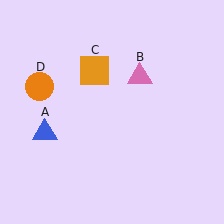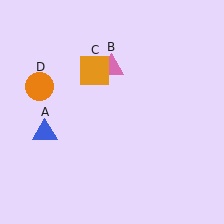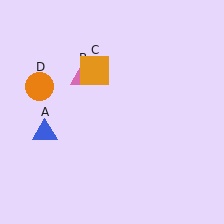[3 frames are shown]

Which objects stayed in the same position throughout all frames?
Blue triangle (object A) and orange square (object C) and orange circle (object D) remained stationary.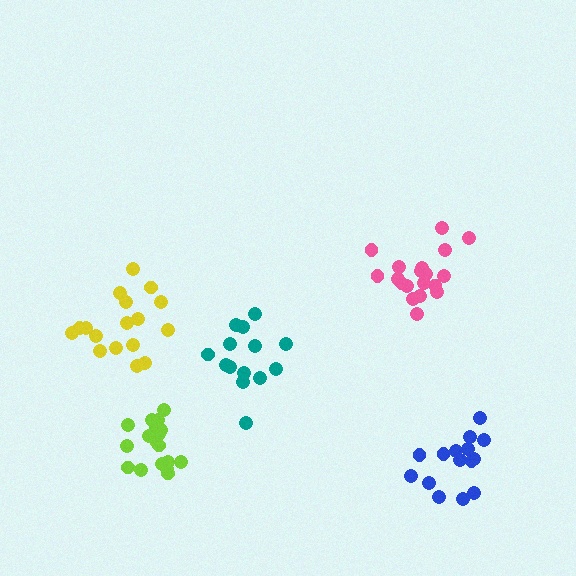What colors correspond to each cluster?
The clusters are colored: lime, teal, pink, yellow, blue.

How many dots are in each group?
Group 1: 20 dots, Group 2: 14 dots, Group 3: 19 dots, Group 4: 17 dots, Group 5: 15 dots (85 total).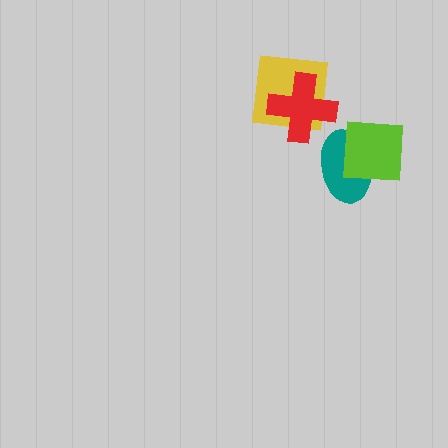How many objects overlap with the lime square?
1 object overlaps with the lime square.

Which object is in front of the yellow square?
The red cross is in front of the yellow square.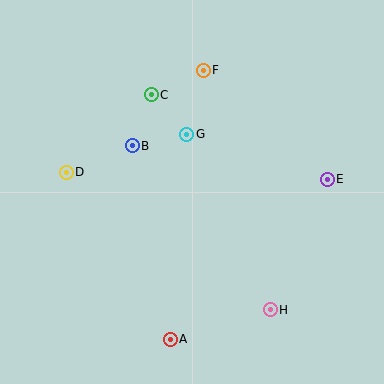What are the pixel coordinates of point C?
Point C is at (151, 95).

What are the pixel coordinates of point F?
Point F is at (203, 70).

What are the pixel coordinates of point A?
Point A is at (170, 339).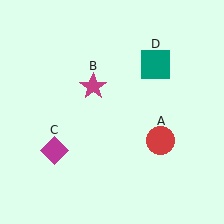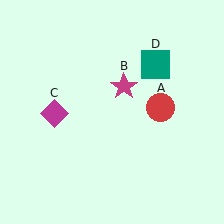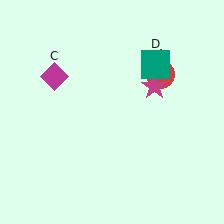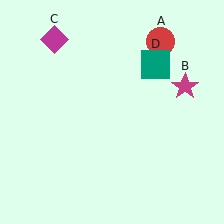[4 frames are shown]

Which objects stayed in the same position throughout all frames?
Teal square (object D) remained stationary.